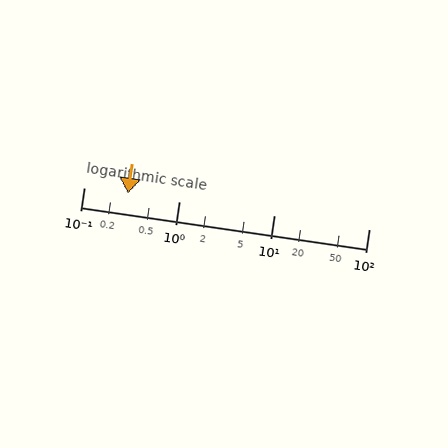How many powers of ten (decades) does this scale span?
The scale spans 3 decades, from 0.1 to 100.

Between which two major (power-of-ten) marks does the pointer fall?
The pointer is between 0.1 and 1.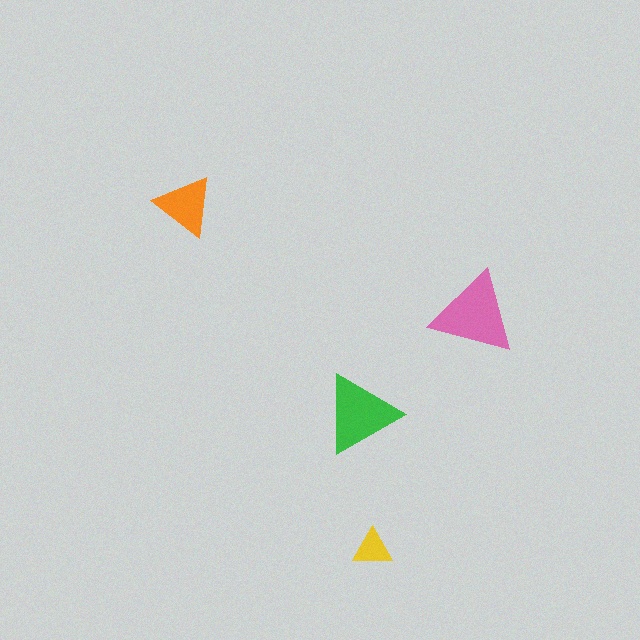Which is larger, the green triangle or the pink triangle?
The pink one.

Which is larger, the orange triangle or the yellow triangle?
The orange one.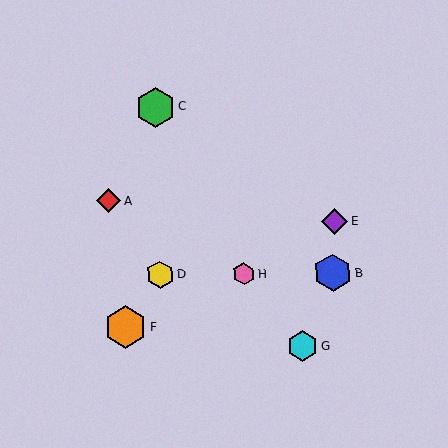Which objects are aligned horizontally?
Objects B, D, H are aligned horizontally.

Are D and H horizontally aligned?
Yes, both are at y≈274.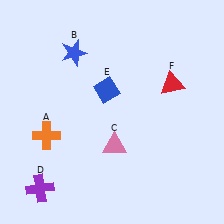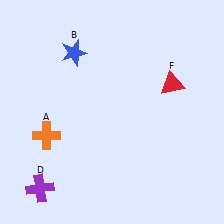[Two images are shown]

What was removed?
The pink triangle (C), the blue diamond (E) were removed in Image 2.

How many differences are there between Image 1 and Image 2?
There are 2 differences between the two images.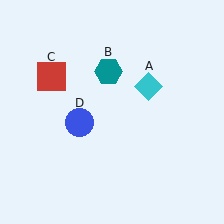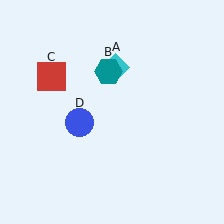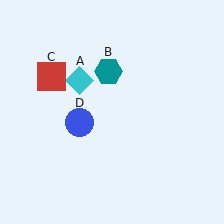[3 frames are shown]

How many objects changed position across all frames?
1 object changed position: cyan diamond (object A).